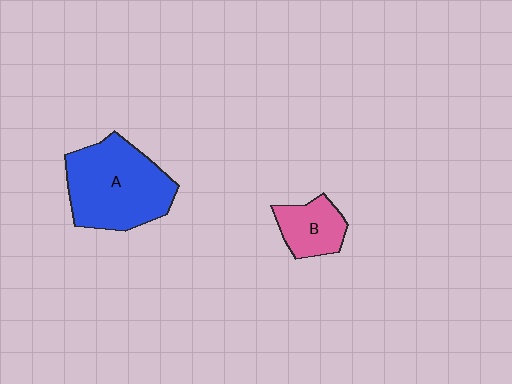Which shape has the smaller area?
Shape B (pink).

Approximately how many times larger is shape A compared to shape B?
Approximately 2.3 times.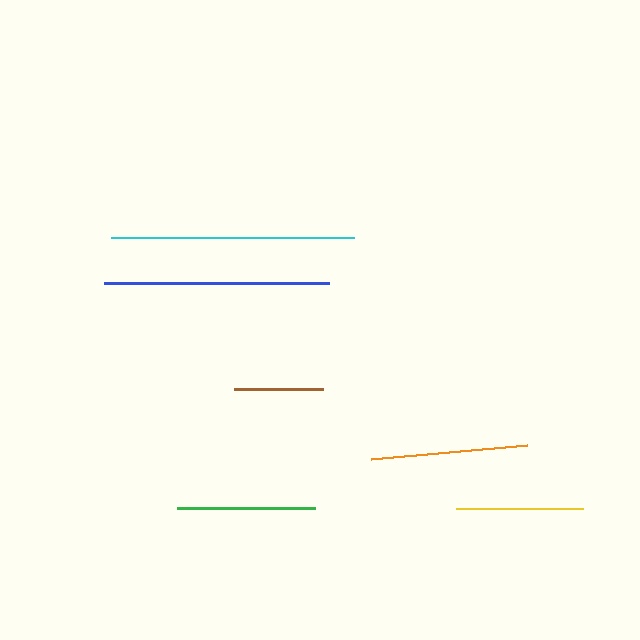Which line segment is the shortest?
The brown line is the shortest at approximately 89 pixels.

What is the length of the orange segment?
The orange segment is approximately 156 pixels long.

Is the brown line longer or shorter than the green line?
The green line is longer than the brown line.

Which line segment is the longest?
The cyan line is the longest at approximately 243 pixels.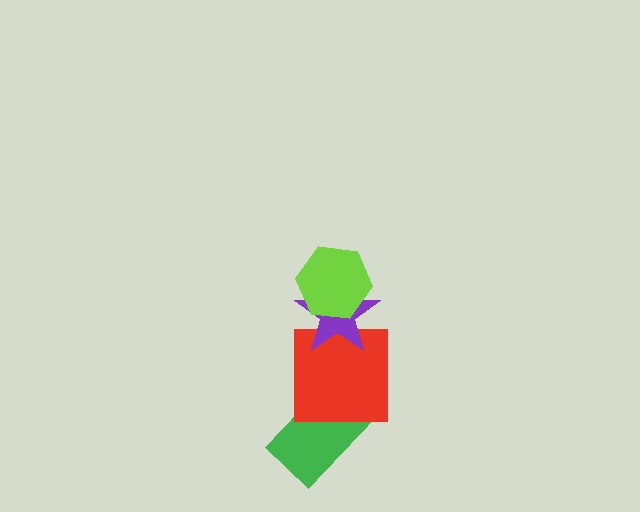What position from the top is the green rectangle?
The green rectangle is 4th from the top.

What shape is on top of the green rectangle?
The red square is on top of the green rectangle.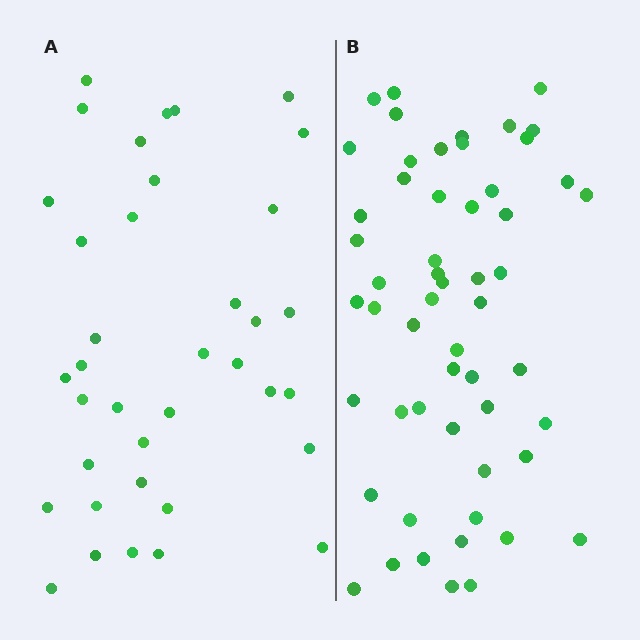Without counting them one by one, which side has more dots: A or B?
Region B (the right region) has more dots.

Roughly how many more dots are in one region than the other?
Region B has approximately 20 more dots than region A.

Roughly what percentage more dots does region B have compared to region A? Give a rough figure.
About 50% more.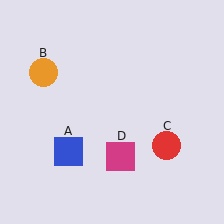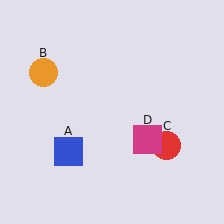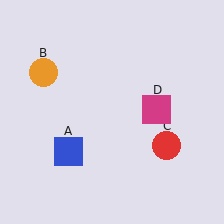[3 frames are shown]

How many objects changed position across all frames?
1 object changed position: magenta square (object D).